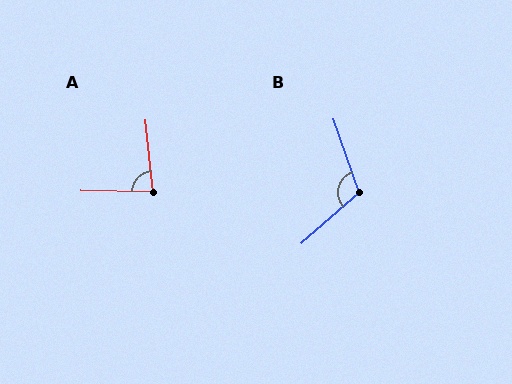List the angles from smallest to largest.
A (83°), B (112°).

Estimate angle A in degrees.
Approximately 83 degrees.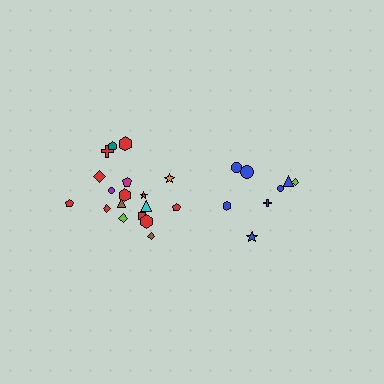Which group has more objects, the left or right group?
The left group.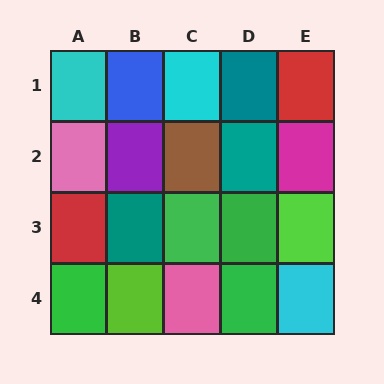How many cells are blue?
1 cell is blue.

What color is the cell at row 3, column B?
Teal.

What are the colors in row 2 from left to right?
Pink, purple, brown, teal, magenta.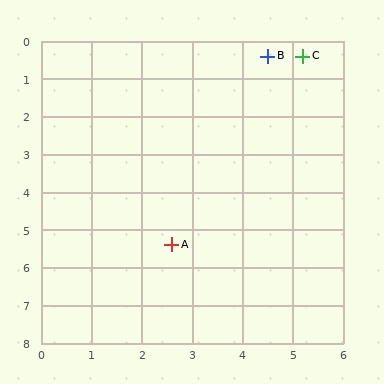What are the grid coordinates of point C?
Point C is at approximately (5.2, 0.4).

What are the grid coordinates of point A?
Point A is at approximately (2.6, 5.4).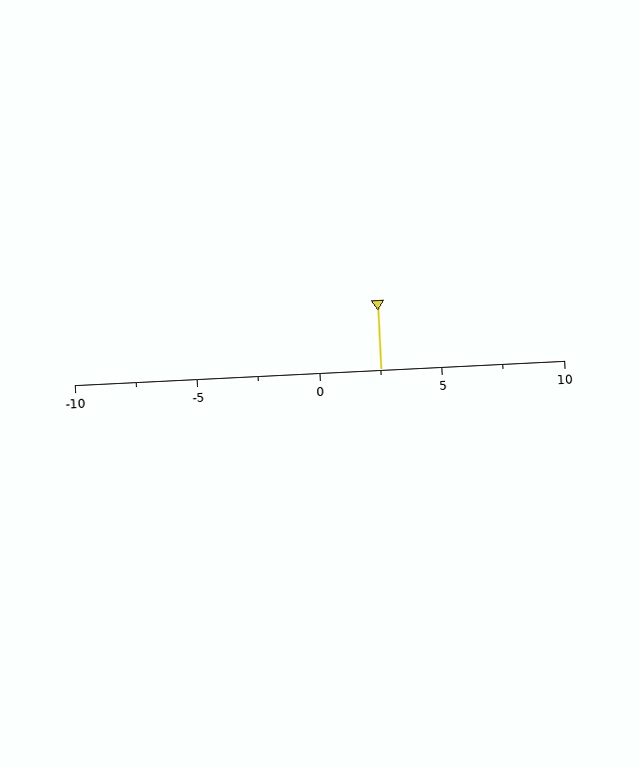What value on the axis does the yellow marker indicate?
The marker indicates approximately 2.5.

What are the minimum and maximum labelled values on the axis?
The axis runs from -10 to 10.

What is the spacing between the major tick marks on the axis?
The major ticks are spaced 5 apart.